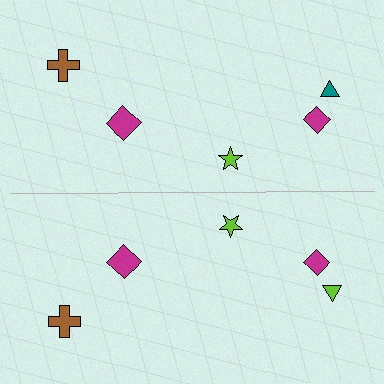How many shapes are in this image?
There are 10 shapes in this image.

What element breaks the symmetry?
The lime triangle on the bottom side breaks the symmetry — its mirror counterpart is teal.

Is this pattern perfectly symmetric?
No, the pattern is not perfectly symmetric. The lime triangle on the bottom side breaks the symmetry — its mirror counterpart is teal.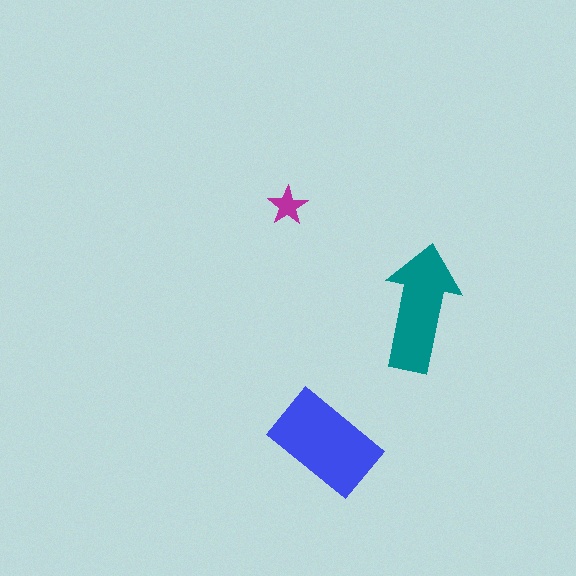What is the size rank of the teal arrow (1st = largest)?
2nd.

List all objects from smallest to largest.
The magenta star, the teal arrow, the blue rectangle.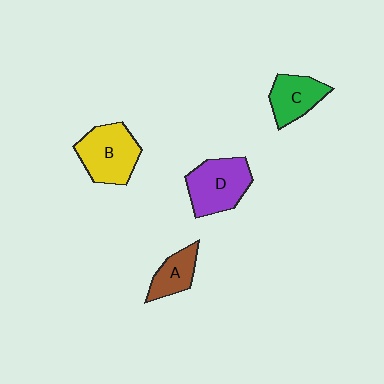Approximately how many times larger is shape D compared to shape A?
Approximately 1.7 times.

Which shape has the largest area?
Shape B (yellow).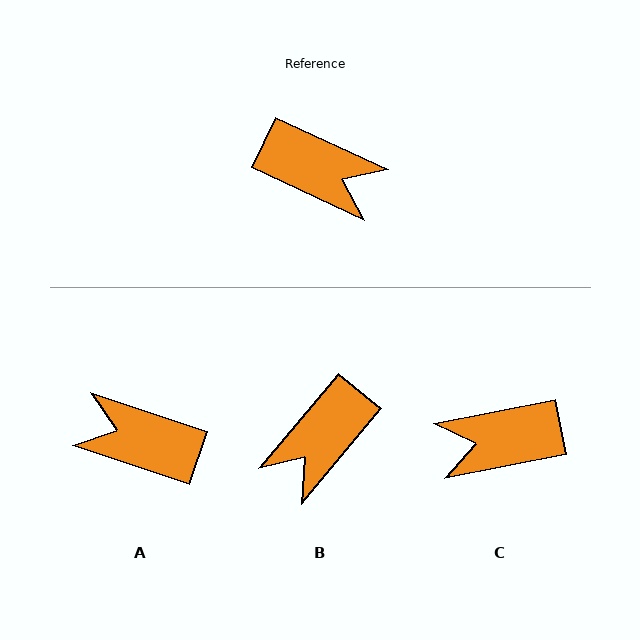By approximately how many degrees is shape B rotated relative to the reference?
Approximately 105 degrees clockwise.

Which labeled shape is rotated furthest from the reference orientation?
A, about 173 degrees away.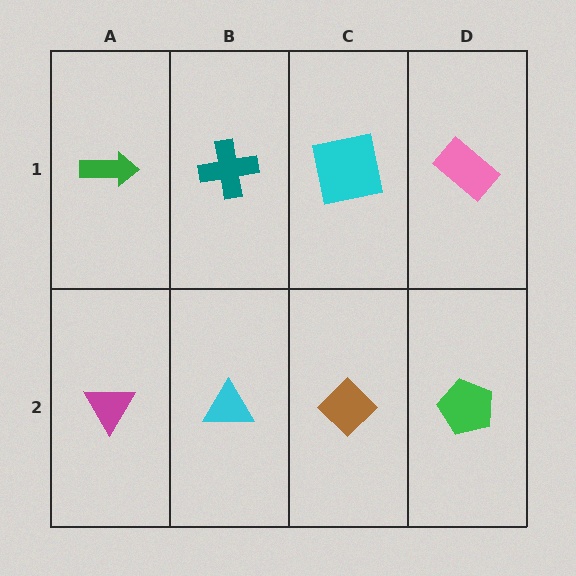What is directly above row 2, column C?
A cyan square.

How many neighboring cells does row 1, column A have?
2.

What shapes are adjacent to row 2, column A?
A green arrow (row 1, column A), a cyan triangle (row 2, column B).